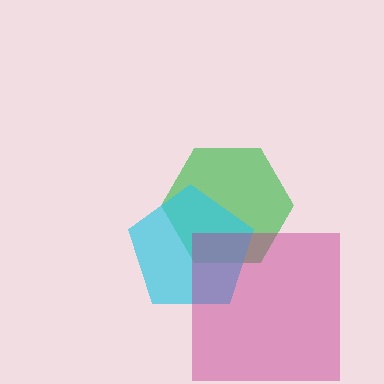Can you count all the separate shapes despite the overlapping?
Yes, there are 3 separate shapes.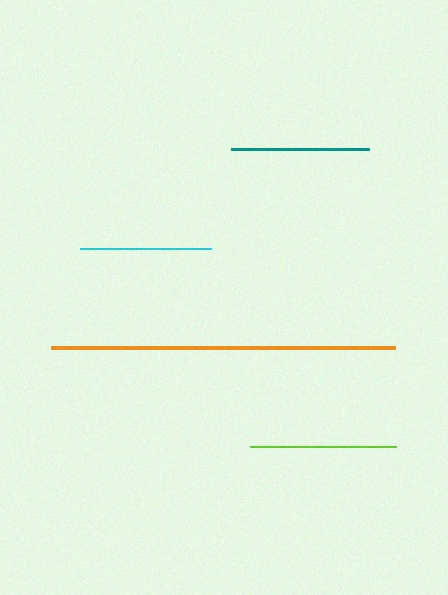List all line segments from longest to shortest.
From longest to shortest: orange, lime, teal, cyan.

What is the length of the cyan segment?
The cyan segment is approximately 131 pixels long.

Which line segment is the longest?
The orange line is the longest at approximately 344 pixels.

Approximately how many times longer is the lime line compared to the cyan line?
The lime line is approximately 1.1 times the length of the cyan line.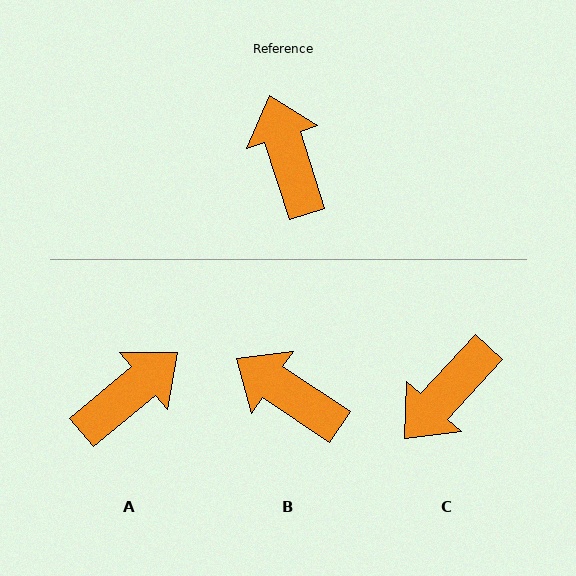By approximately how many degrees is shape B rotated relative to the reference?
Approximately 39 degrees counter-clockwise.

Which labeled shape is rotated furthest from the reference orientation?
C, about 120 degrees away.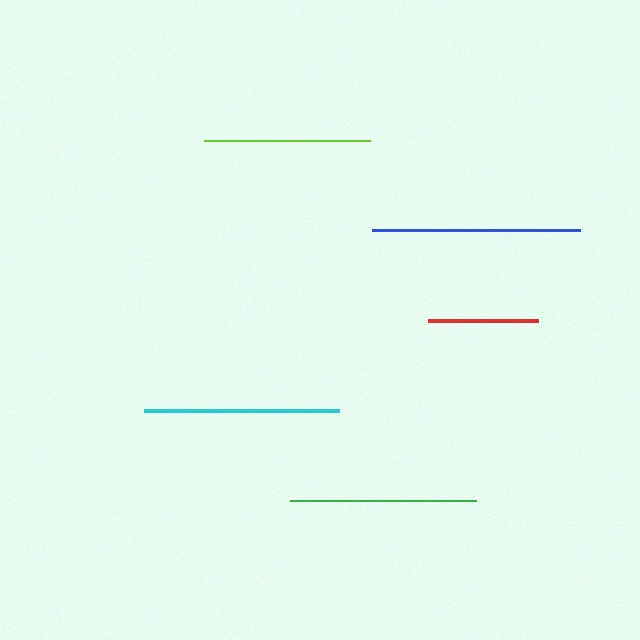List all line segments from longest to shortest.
From longest to shortest: blue, cyan, green, lime, red.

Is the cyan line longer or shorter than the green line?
The cyan line is longer than the green line.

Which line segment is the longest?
The blue line is the longest at approximately 209 pixels.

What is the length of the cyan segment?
The cyan segment is approximately 195 pixels long.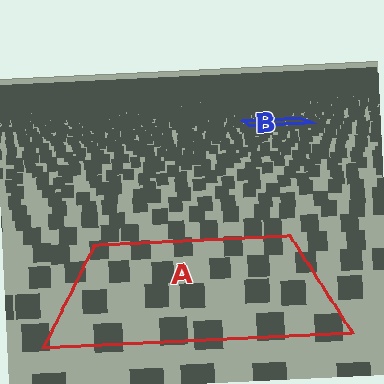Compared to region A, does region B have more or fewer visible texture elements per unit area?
Region B has more texture elements per unit area — they are packed more densely because it is farther away.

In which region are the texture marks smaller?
The texture marks are smaller in region B, because it is farther away.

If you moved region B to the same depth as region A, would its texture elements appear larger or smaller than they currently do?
They would appear larger. At a closer depth, the same texture elements are projected at a bigger on-screen size.